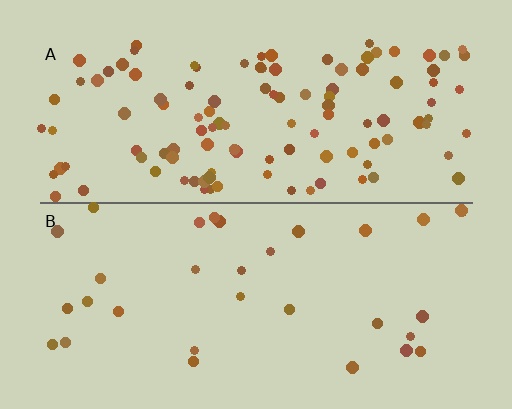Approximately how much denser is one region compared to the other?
Approximately 3.5× — region A over region B.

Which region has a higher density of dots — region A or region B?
A (the top).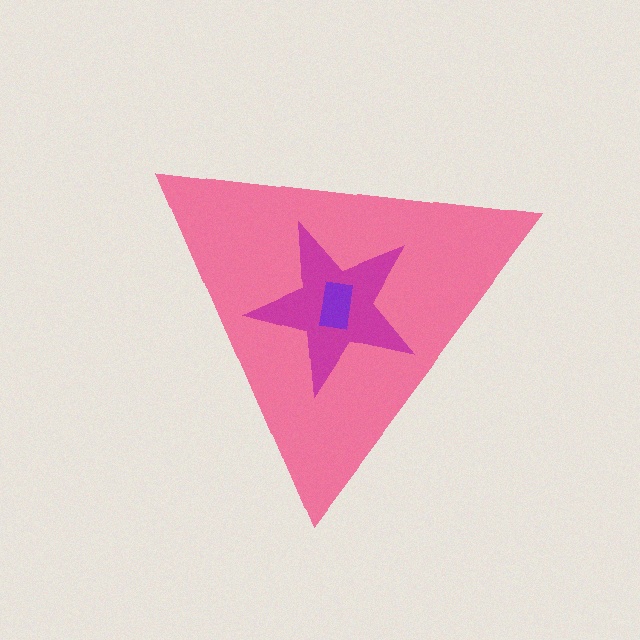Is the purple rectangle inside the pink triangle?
Yes.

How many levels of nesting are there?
3.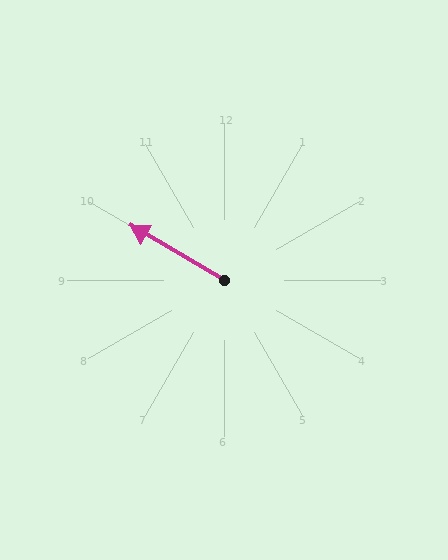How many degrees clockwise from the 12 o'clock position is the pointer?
Approximately 300 degrees.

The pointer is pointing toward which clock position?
Roughly 10 o'clock.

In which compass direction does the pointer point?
Northwest.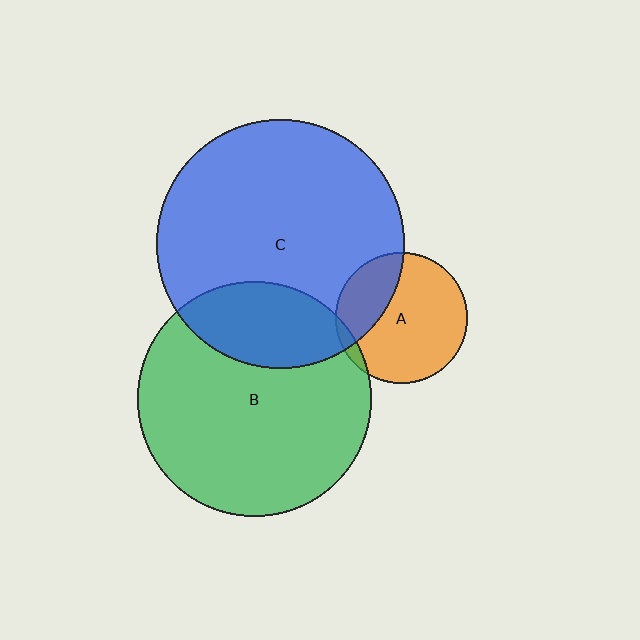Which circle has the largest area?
Circle C (blue).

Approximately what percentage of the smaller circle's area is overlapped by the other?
Approximately 25%.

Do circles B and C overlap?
Yes.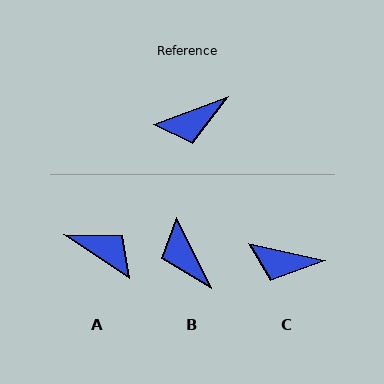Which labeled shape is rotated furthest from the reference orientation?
A, about 126 degrees away.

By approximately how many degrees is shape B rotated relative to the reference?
Approximately 84 degrees clockwise.